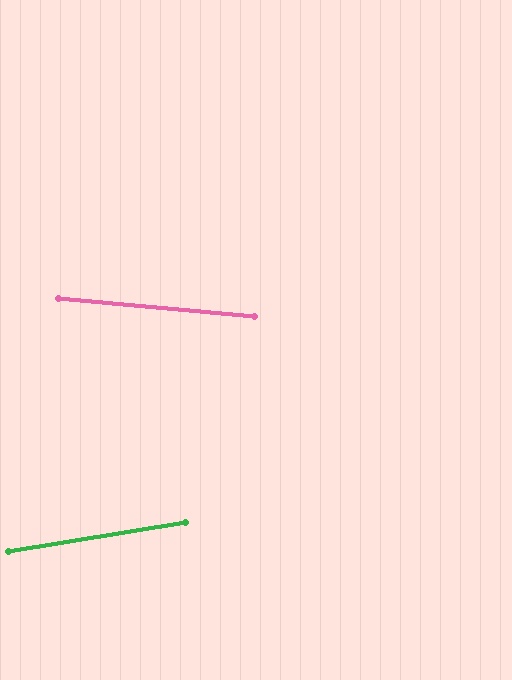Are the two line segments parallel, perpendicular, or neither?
Neither parallel nor perpendicular — they differ by about 15°.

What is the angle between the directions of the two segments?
Approximately 15 degrees.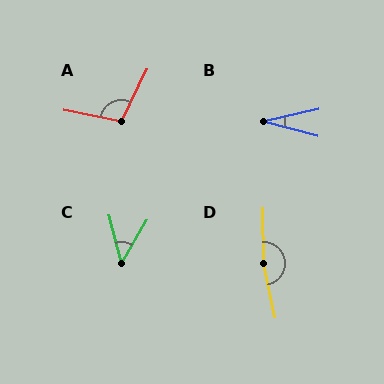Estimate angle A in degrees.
Approximately 105 degrees.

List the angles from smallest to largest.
B (28°), C (45°), A (105°), D (169°).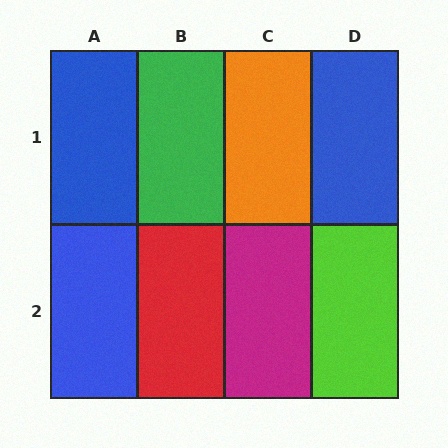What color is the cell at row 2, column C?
Magenta.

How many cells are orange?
1 cell is orange.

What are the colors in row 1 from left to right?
Blue, green, orange, blue.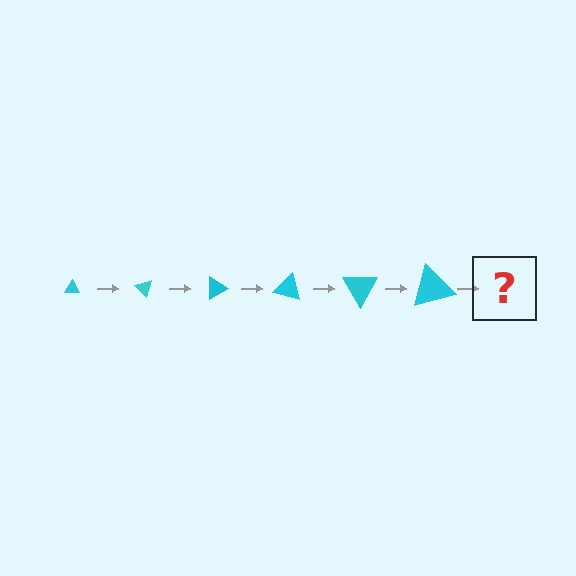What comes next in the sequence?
The next element should be a triangle, larger than the previous one and rotated 270 degrees from the start.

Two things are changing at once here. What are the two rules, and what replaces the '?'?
The two rules are that the triangle grows larger each step and it rotates 45 degrees each step. The '?' should be a triangle, larger than the previous one and rotated 270 degrees from the start.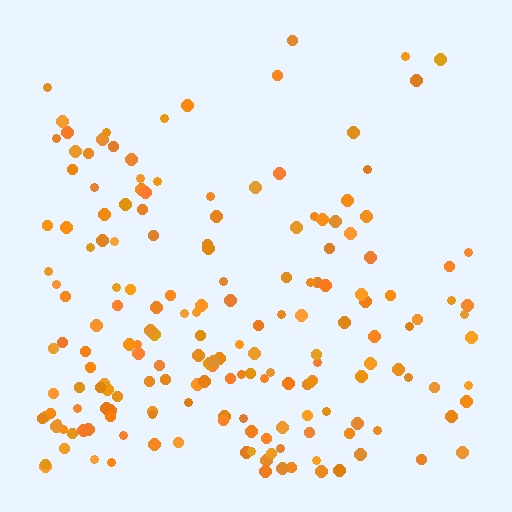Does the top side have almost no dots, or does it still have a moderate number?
Still a moderate number, just noticeably fewer than the bottom.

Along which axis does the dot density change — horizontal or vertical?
Vertical.